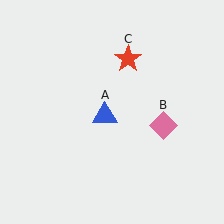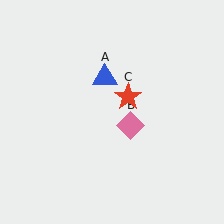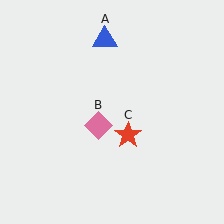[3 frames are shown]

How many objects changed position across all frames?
3 objects changed position: blue triangle (object A), pink diamond (object B), red star (object C).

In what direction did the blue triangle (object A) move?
The blue triangle (object A) moved up.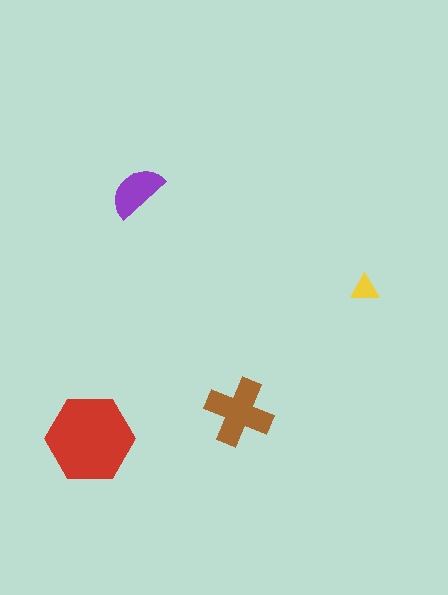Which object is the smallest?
The yellow triangle.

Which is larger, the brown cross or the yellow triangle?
The brown cross.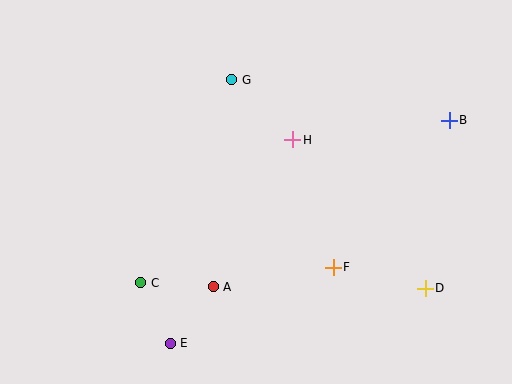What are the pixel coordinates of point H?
Point H is at (293, 140).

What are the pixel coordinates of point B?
Point B is at (449, 120).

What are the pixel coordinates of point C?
Point C is at (141, 283).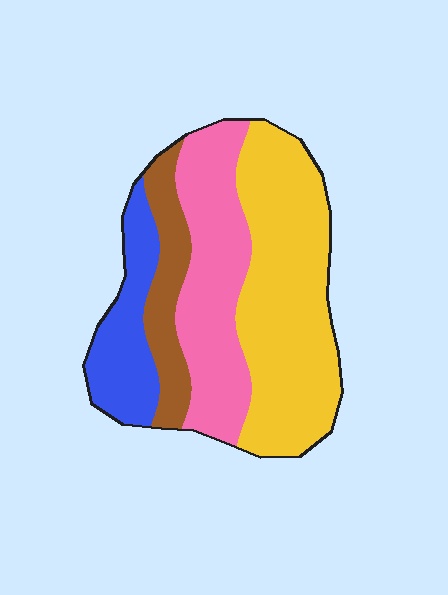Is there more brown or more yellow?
Yellow.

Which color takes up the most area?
Yellow, at roughly 40%.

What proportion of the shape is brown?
Brown covers around 15% of the shape.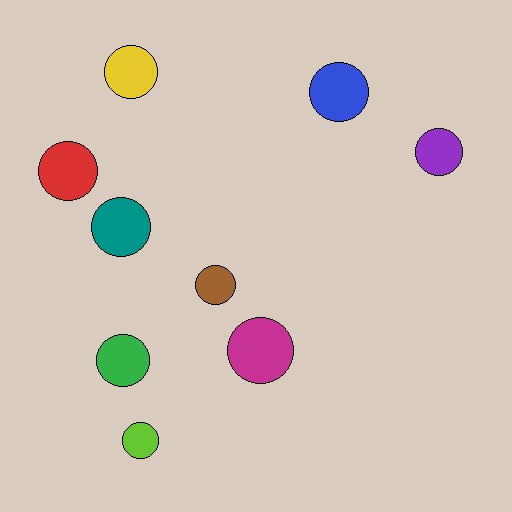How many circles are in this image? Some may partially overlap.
There are 9 circles.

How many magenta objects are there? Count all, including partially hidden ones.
There is 1 magenta object.